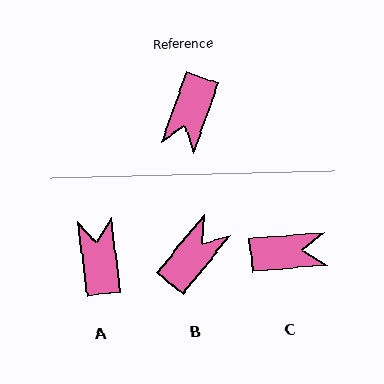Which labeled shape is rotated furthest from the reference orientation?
B, about 160 degrees away.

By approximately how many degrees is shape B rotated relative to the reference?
Approximately 160 degrees counter-clockwise.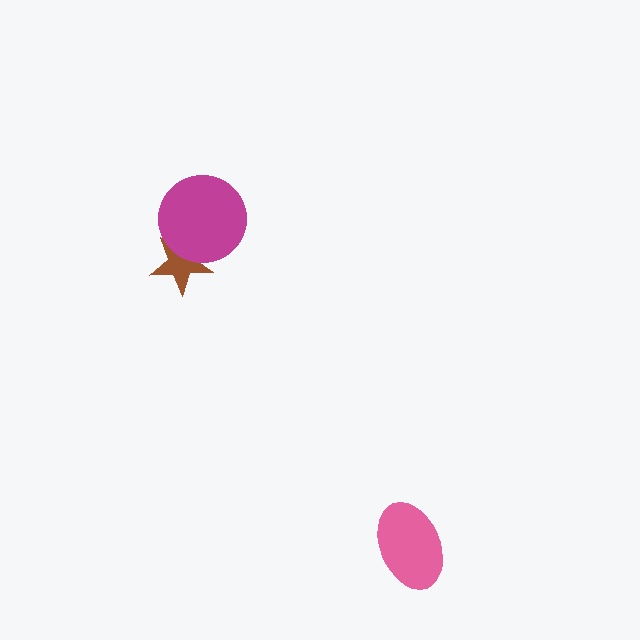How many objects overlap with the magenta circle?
1 object overlaps with the magenta circle.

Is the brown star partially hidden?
Yes, it is partially covered by another shape.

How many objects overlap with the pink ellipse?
0 objects overlap with the pink ellipse.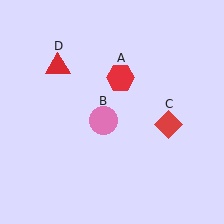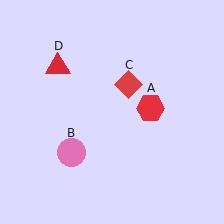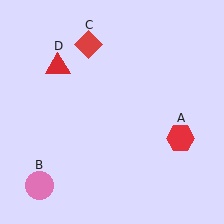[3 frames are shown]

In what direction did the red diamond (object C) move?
The red diamond (object C) moved up and to the left.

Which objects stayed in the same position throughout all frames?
Red triangle (object D) remained stationary.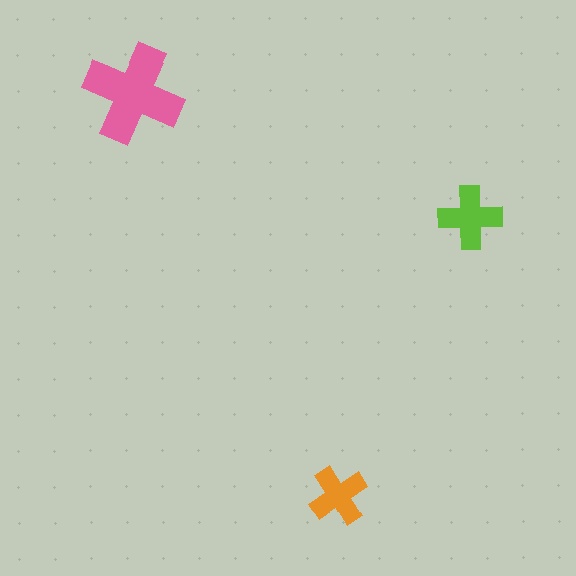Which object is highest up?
The pink cross is topmost.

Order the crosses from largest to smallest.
the pink one, the lime one, the orange one.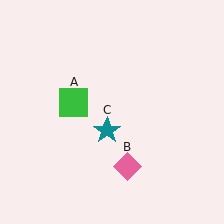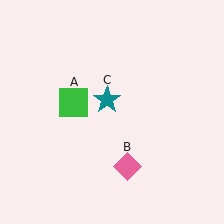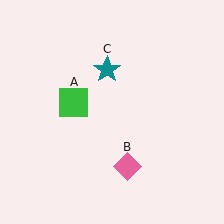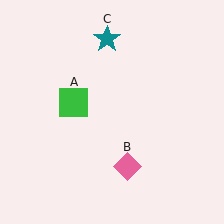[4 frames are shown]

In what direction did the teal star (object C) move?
The teal star (object C) moved up.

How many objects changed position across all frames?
1 object changed position: teal star (object C).